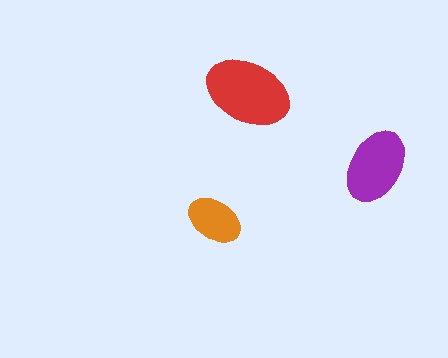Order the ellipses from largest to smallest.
the red one, the purple one, the orange one.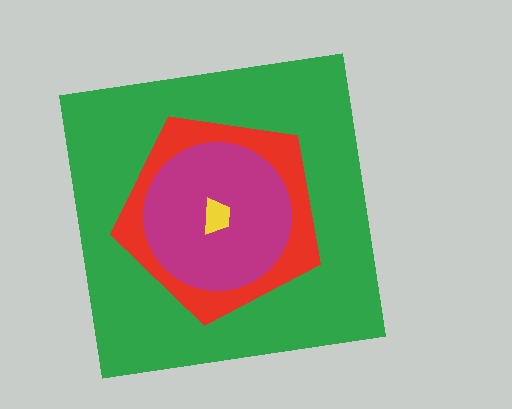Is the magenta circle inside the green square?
Yes.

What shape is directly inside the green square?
The red pentagon.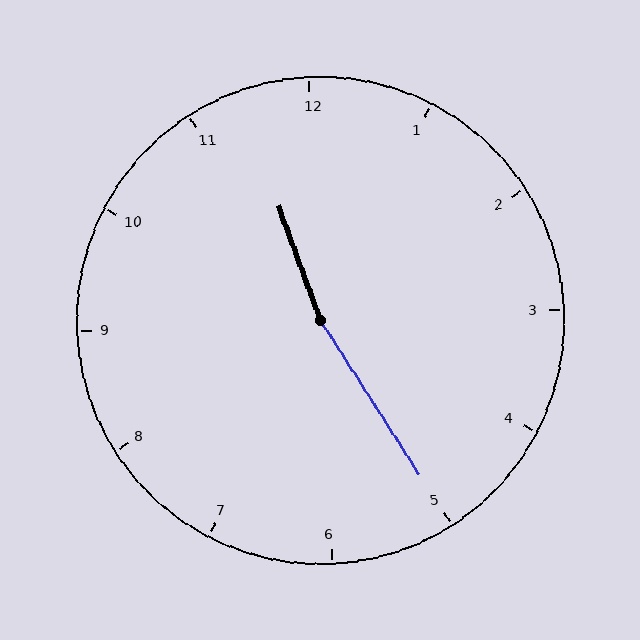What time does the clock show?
11:25.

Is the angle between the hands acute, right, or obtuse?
It is obtuse.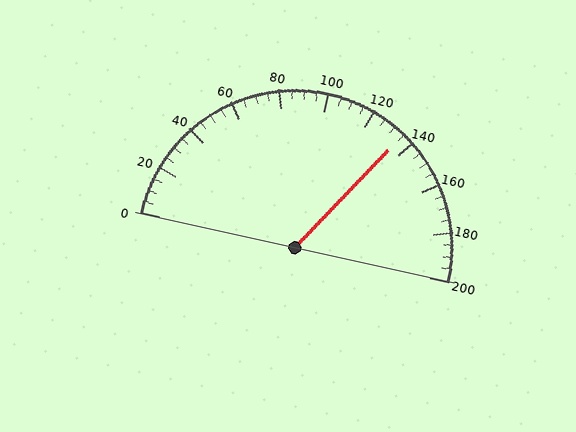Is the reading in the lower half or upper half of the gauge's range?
The reading is in the upper half of the range (0 to 200).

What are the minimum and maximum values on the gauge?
The gauge ranges from 0 to 200.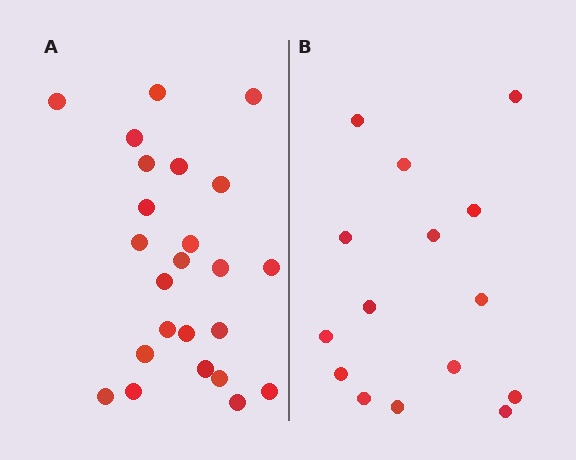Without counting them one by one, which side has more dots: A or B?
Region A (the left region) has more dots.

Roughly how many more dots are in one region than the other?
Region A has roughly 8 or so more dots than region B.